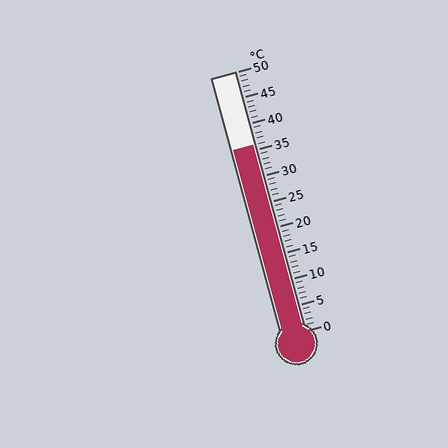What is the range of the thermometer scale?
The thermometer scale ranges from 0°C to 50°C.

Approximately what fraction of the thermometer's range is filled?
The thermometer is filled to approximately 70% of its range.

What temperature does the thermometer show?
The thermometer shows approximately 36°C.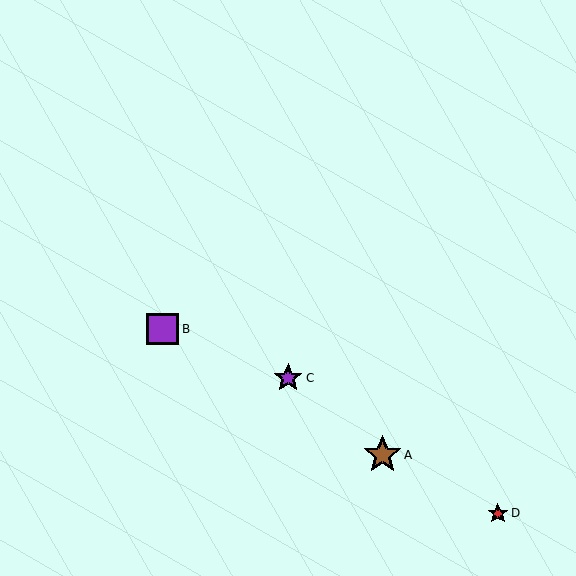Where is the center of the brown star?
The center of the brown star is at (382, 455).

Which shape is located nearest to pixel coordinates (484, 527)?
The red star (labeled D) at (498, 513) is nearest to that location.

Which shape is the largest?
The brown star (labeled A) is the largest.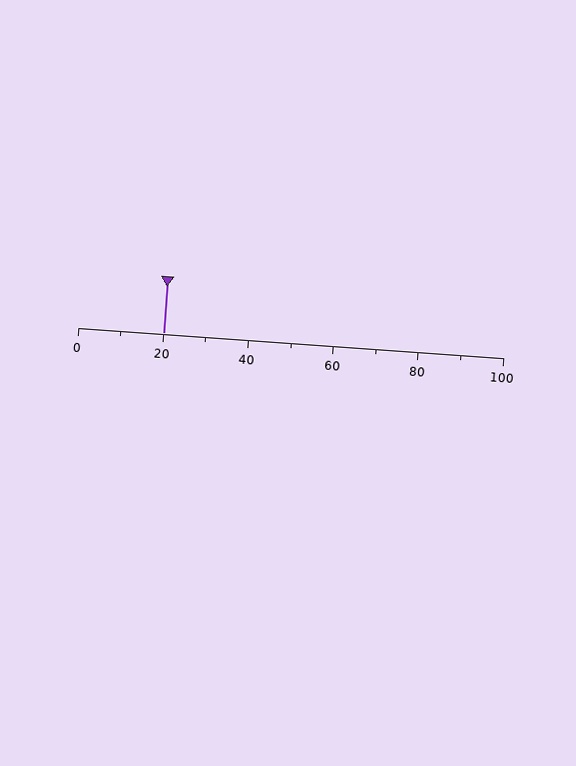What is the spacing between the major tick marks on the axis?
The major ticks are spaced 20 apart.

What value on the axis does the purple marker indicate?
The marker indicates approximately 20.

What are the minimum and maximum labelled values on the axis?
The axis runs from 0 to 100.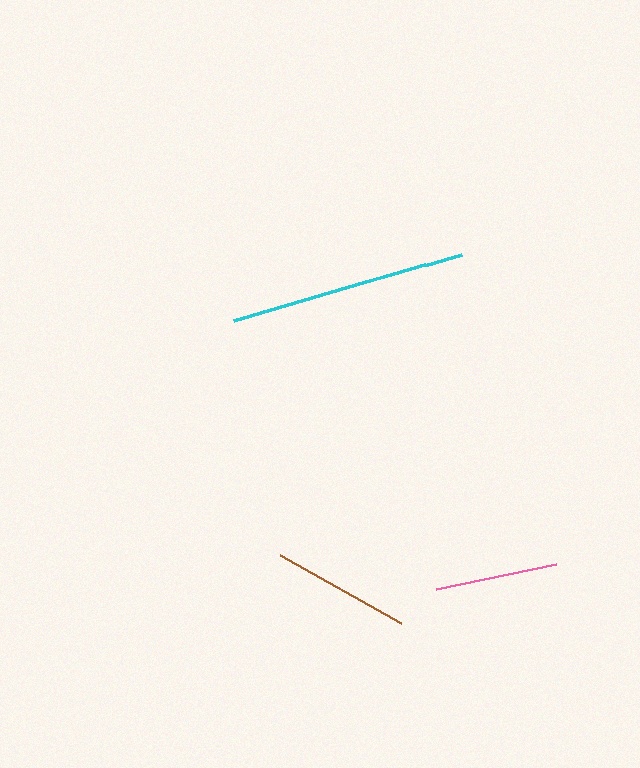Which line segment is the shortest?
The pink line is the shortest at approximately 123 pixels.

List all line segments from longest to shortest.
From longest to shortest: cyan, brown, pink.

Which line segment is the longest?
The cyan line is the longest at approximately 236 pixels.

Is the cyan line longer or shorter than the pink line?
The cyan line is longer than the pink line.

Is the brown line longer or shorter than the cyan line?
The cyan line is longer than the brown line.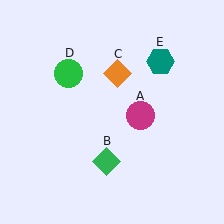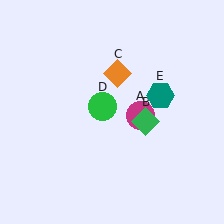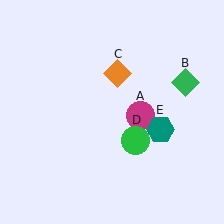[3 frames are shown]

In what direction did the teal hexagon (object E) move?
The teal hexagon (object E) moved down.